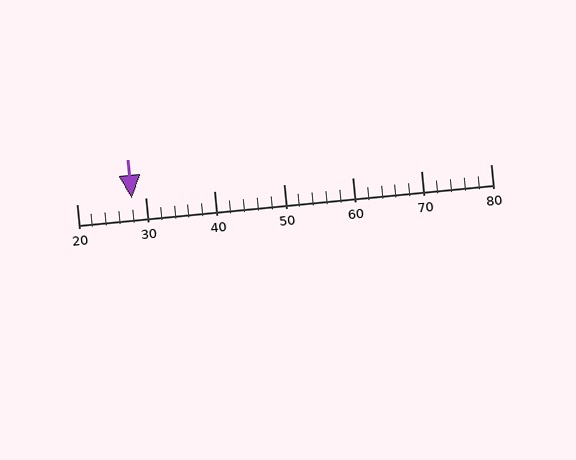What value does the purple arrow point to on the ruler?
The purple arrow points to approximately 28.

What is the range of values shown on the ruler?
The ruler shows values from 20 to 80.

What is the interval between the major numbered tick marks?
The major tick marks are spaced 10 units apart.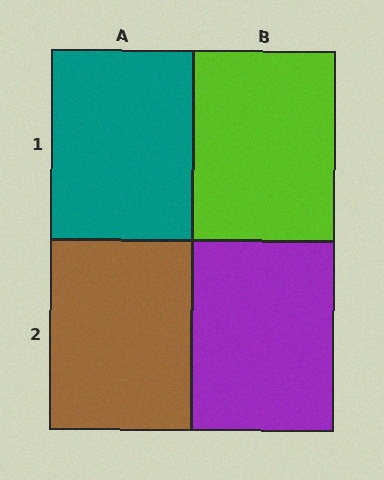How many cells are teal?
1 cell is teal.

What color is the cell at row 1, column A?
Teal.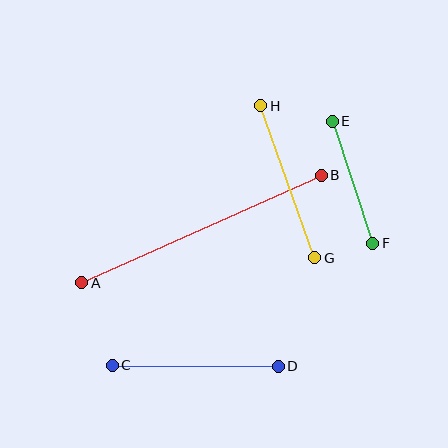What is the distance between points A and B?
The distance is approximately 263 pixels.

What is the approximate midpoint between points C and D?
The midpoint is at approximately (195, 366) pixels.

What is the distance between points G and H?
The distance is approximately 161 pixels.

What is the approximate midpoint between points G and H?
The midpoint is at approximately (288, 182) pixels.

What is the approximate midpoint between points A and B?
The midpoint is at approximately (201, 229) pixels.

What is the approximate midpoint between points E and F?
The midpoint is at approximately (353, 182) pixels.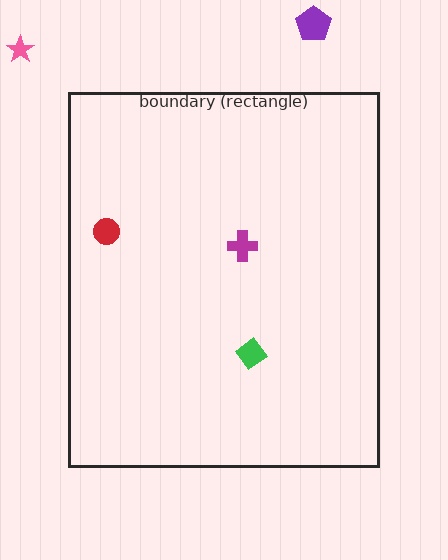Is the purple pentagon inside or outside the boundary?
Outside.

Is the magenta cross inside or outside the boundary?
Inside.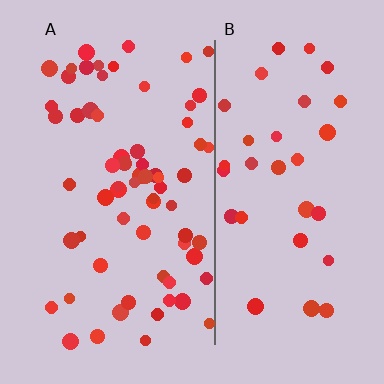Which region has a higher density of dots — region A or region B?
A (the left).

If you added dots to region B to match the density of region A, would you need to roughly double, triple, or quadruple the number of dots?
Approximately double.